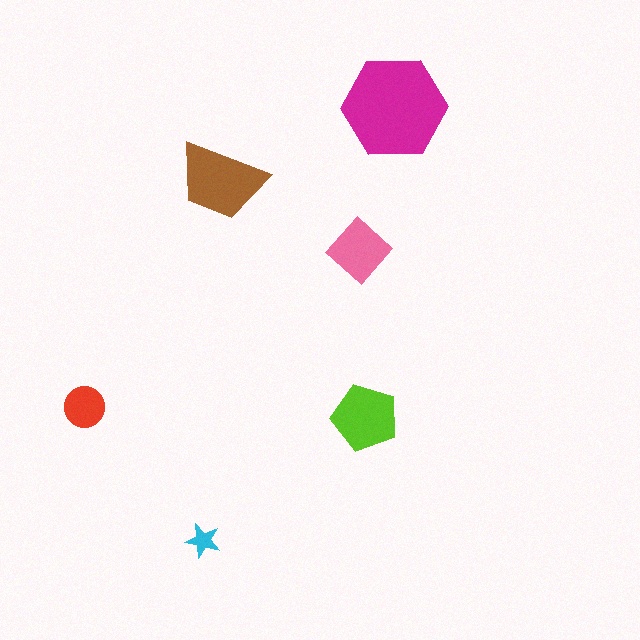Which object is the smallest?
The cyan star.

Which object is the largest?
The magenta hexagon.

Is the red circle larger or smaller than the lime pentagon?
Smaller.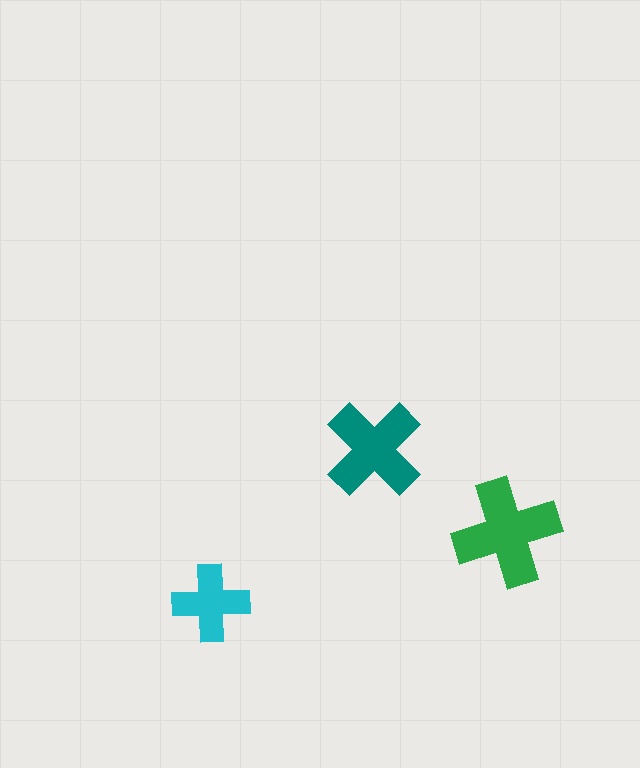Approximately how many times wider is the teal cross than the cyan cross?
About 1.5 times wider.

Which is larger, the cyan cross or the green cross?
The green one.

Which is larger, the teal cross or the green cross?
The green one.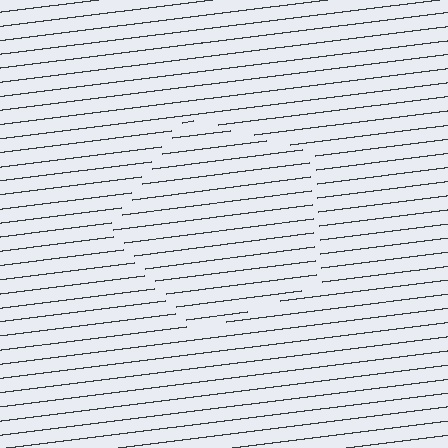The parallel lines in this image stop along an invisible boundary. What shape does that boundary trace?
An illusory pentagon. The interior of the shape contains the same grating, shifted by half a period — the contour is defined by the phase discontinuity where line-ends from the inner and outer gratings abut.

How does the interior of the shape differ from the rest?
The interior of the shape contains the same grating, shifted by half a period — the contour is defined by the phase discontinuity where line-ends from the inner and outer gratings abut.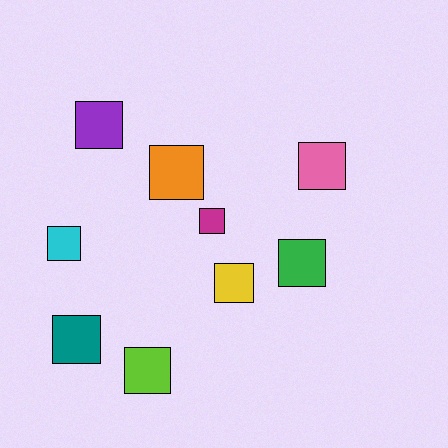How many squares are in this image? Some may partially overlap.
There are 9 squares.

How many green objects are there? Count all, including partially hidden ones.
There is 1 green object.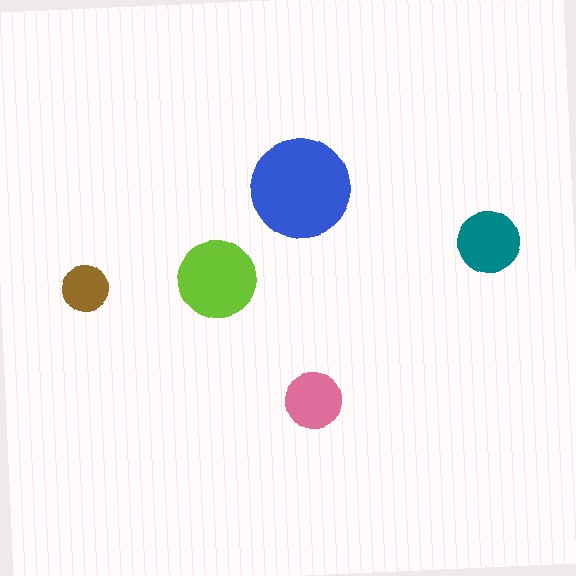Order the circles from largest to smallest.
the blue one, the lime one, the teal one, the pink one, the brown one.